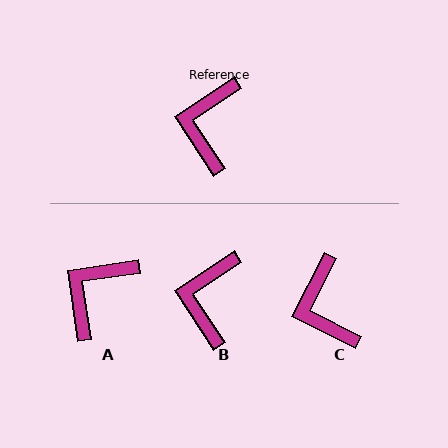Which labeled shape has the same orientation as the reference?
B.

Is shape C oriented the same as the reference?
No, it is off by about 30 degrees.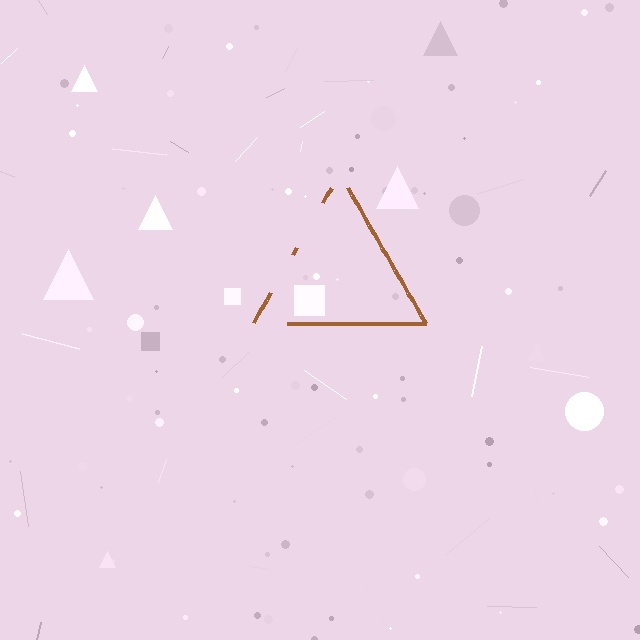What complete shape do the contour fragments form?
The contour fragments form a triangle.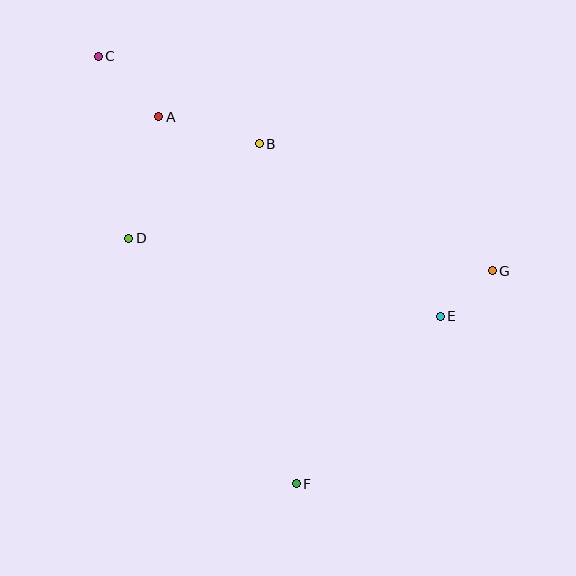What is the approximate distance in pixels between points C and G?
The distance between C and G is approximately 448 pixels.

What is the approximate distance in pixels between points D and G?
The distance between D and G is approximately 365 pixels.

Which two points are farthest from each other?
Points C and F are farthest from each other.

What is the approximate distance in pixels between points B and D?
The distance between B and D is approximately 161 pixels.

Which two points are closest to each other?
Points E and G are closest to each other.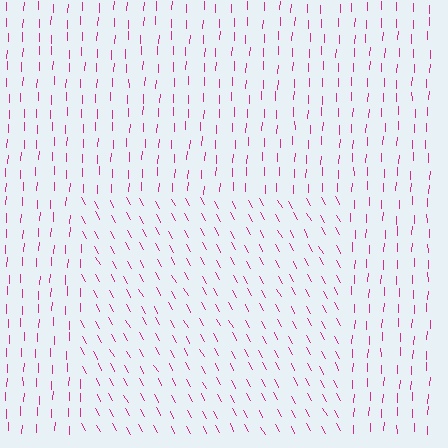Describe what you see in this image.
The image is filled with small magenta line segments. A rectangle region in the image has lines oriented differently from the surrounding lines, creating a visible texture boundary.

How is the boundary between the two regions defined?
The boundary is defined purely by a change in line orientation (approximately 31 degrees difference). All lines are the same color and thickness.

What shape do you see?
I see a rectangle.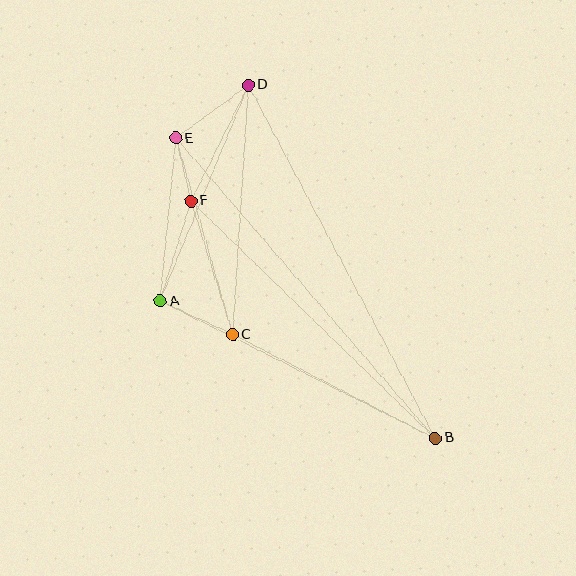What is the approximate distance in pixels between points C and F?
The distance between C and F is approximately 140 pixels.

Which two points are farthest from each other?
Points B and D are farthest from each other.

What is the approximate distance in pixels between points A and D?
The distance between A and D is approximately 233 pixels.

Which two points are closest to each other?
Points E and F are closest to each other.